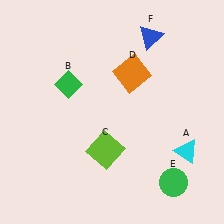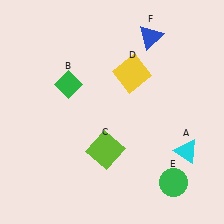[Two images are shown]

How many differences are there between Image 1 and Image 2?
There is 1 difference between the two images.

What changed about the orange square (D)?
In Image 1, D is orange. In Image 2, it changed to yellow.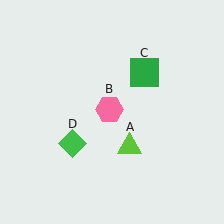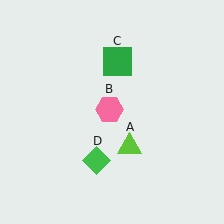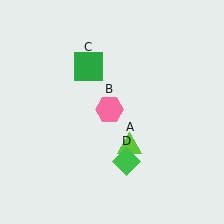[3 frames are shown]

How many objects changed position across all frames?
2 objects changed position: green square (object C), green diamond (object D).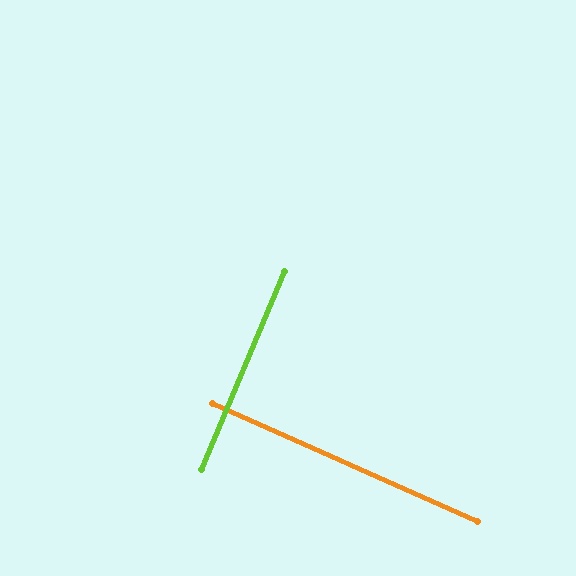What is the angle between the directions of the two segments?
Approximately 89 degrees.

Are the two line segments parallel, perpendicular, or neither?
Perpendicular — they meet at approximately 89°.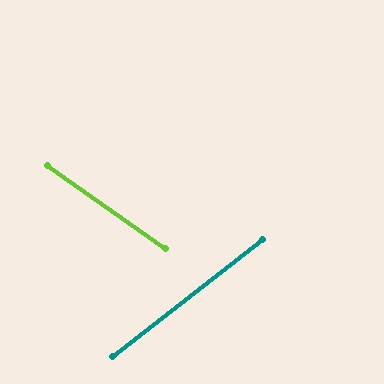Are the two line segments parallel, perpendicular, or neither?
Neither parallel nor perpendicular — they differ by about 73°.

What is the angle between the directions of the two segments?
Approximately 73 degrees.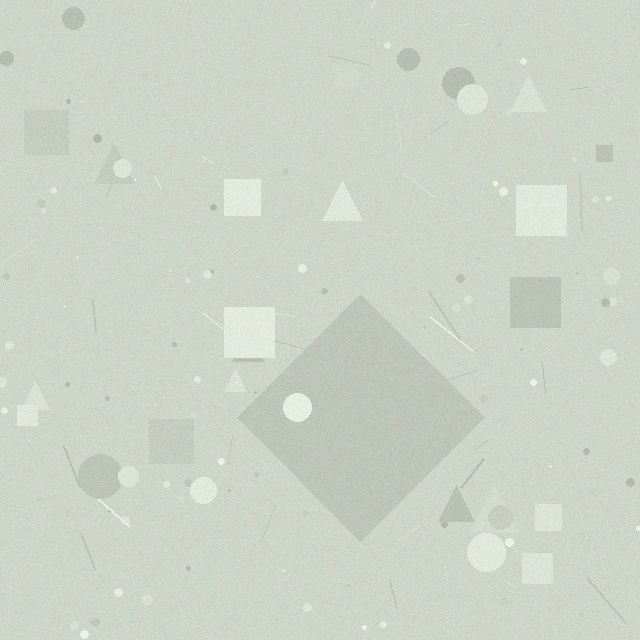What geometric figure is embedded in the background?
A diamond is embedded in the background.